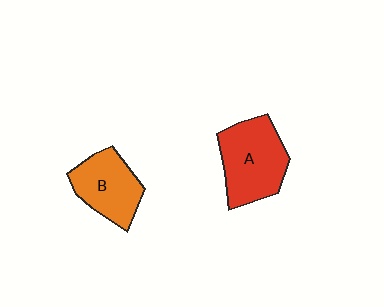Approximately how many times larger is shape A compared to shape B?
Approximately 1.3 times.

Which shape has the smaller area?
Shape B (orange).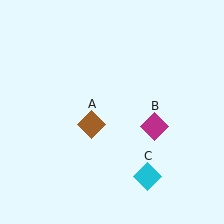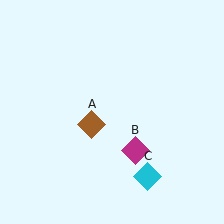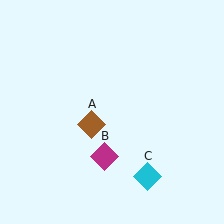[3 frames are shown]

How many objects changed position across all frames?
1 object changed position: magenta diamond (object B).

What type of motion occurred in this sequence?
The magenta diamond (object B) rotated clockwise around the center of the scene.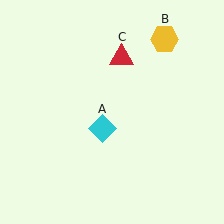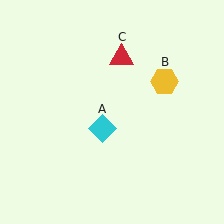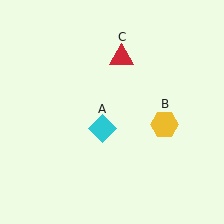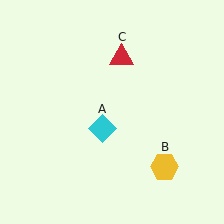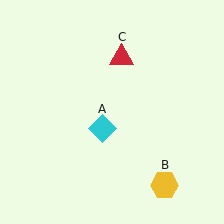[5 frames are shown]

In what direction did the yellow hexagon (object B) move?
The yellow hexagon (object B) moved down.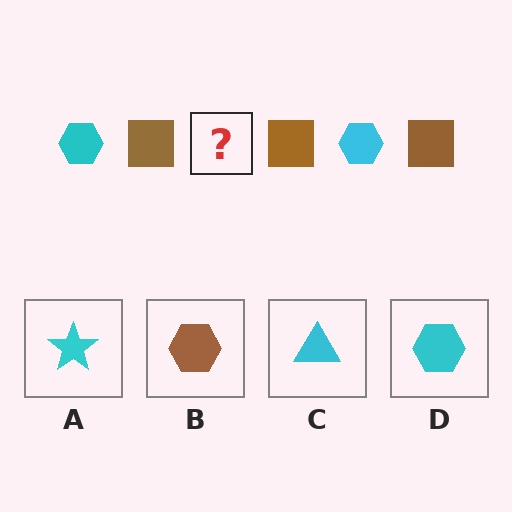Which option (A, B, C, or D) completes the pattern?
D.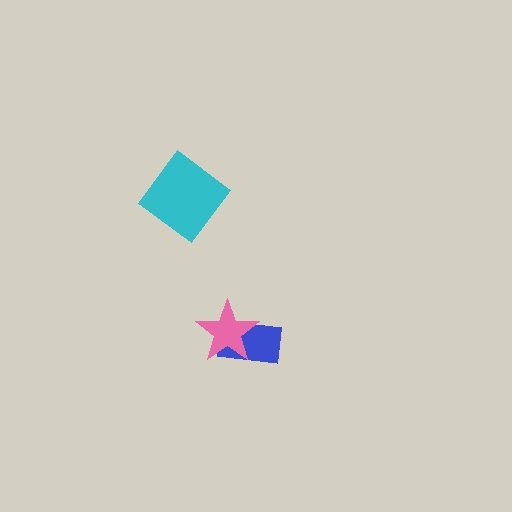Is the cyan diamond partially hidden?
No, no other shape covers it.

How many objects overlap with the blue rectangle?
1 object overlaps with the blue rectangle.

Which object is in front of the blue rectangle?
The pink star is in front of the blue rectangle.